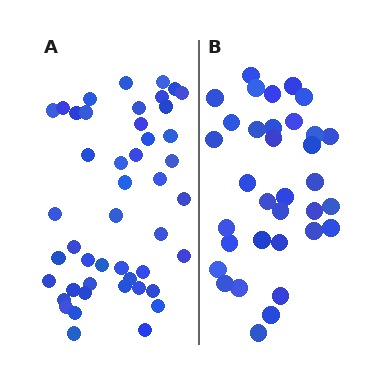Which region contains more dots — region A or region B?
Region A (the left region) has more dots.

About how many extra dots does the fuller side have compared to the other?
Region A has roughly 12 or so more dots than region B.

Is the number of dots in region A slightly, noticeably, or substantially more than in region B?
Region A has noticeably more, but not dramatically so. The ratio is roughly 1.4 to 1.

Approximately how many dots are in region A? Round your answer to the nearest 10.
About 50 dots. (The exact count is 46, which rounds to 50.)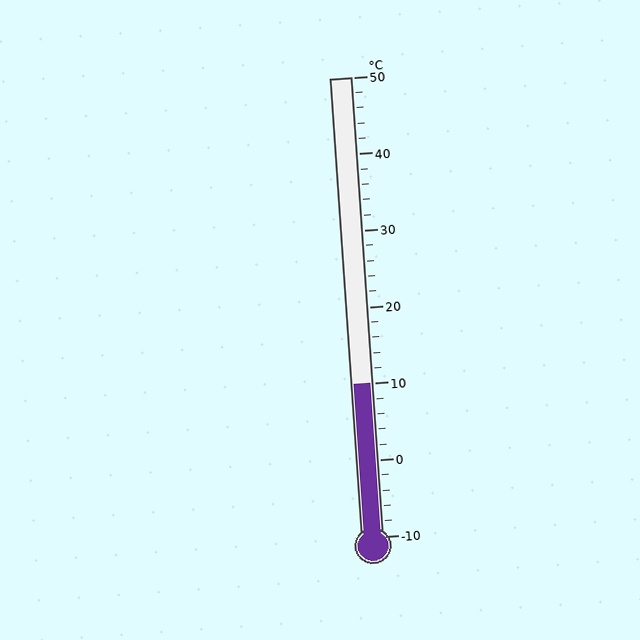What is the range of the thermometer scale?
The thermometer scale ranges from -10°C to 50°C.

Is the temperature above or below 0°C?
The temperature is above 0°C.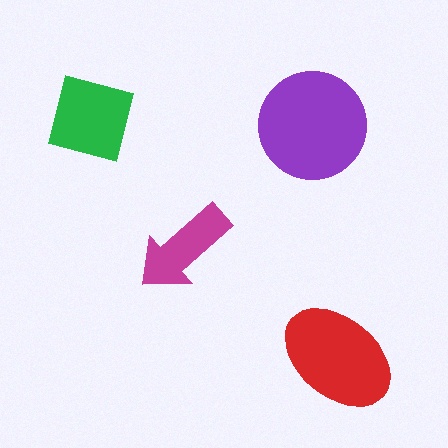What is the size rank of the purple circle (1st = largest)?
1st.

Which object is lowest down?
The red ellipse is bottommost.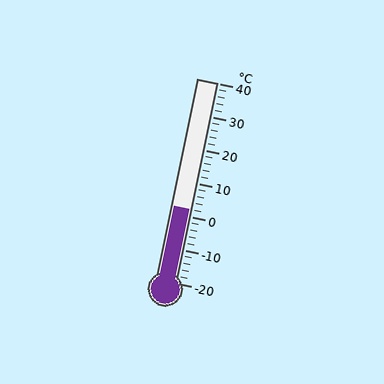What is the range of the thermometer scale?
The thermometer scale ranges from -20°C to 40°C.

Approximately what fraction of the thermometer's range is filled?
The thermometer is filled to approximately 35% of its range.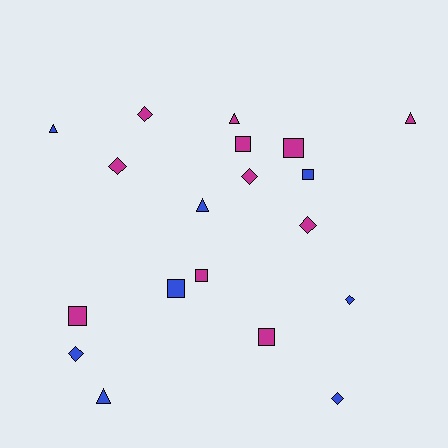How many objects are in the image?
There are 19 objects.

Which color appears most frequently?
Magenta, with 11 objects.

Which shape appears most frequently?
Diamond, with 7 objects.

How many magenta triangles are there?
There are 2 magenta triangles.